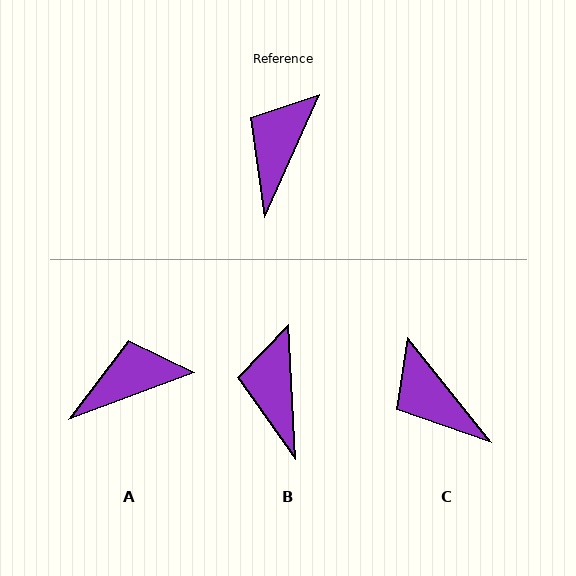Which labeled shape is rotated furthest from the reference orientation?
C, about 63 degrees away.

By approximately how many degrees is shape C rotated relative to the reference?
Approximately 63 degrees counter-clockwise.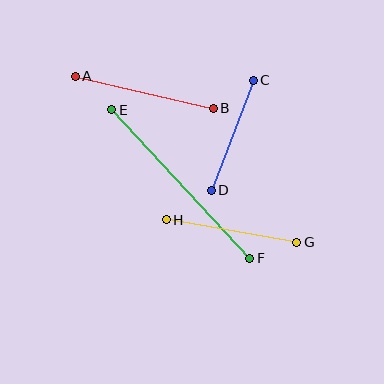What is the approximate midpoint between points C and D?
The midpoint is at approximately (232, 135) pixels.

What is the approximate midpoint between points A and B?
The midpoint is at approximately (144, 92) pixels.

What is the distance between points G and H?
The distance is approximately 132 pixels.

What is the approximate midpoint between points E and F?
The midpoint is at approximately (181, 184) pixels.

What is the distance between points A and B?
The distance is approximately 141 pixels.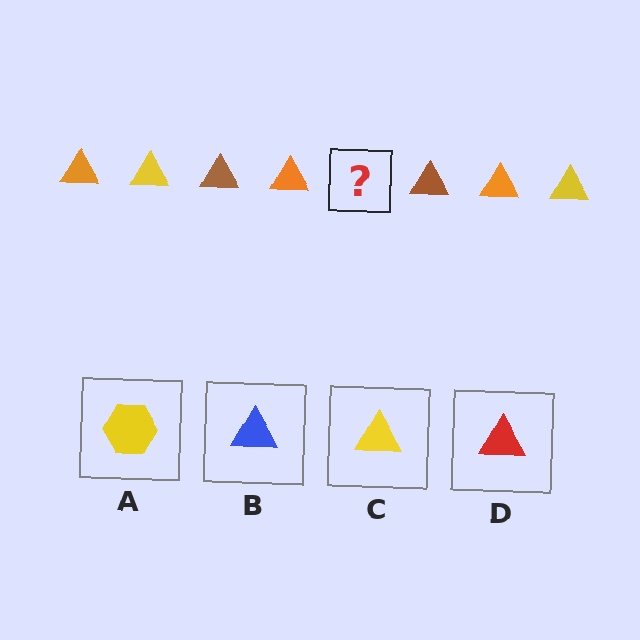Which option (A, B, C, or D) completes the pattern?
C.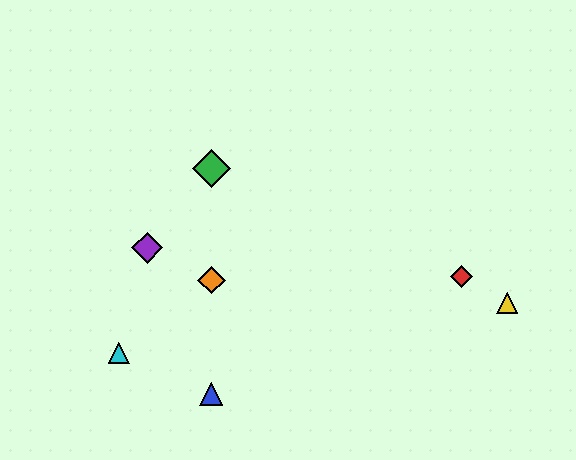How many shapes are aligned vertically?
3 shapes (the blue triangle, the green diamond, the orange diamond) are aligned vertically.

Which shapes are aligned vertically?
The blue triangle, the green diamond, the orange diamond are aligned vertically.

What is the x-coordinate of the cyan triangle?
The cyan triangle is at x≈119.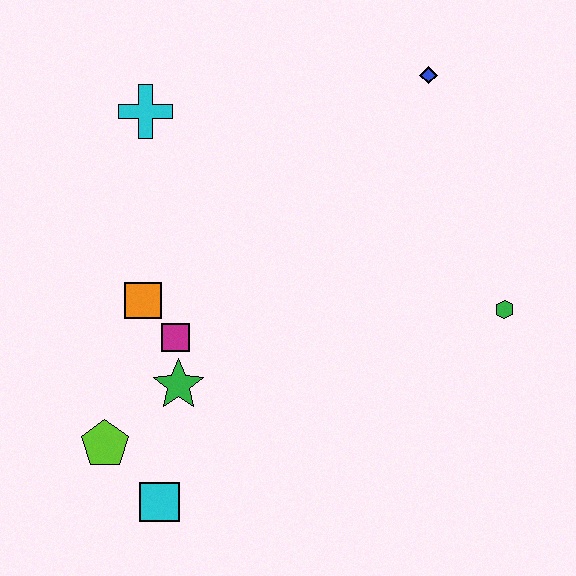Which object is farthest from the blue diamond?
The cyan square is farthest from the blue diamond.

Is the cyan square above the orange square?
No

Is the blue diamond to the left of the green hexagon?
Yes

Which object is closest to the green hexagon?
The blue diamond is closest to the green hexagon.